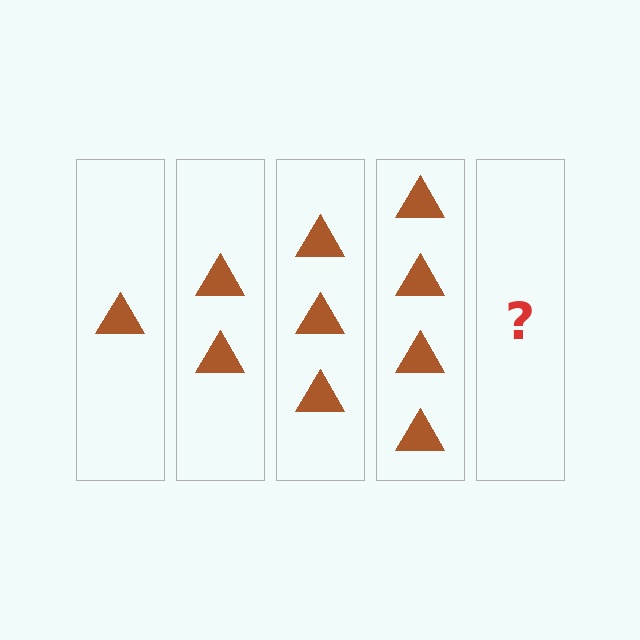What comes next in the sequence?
The next element should be 5 triangles.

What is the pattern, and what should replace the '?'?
The pattern is that each step adds one more triangle. The '?' should be 5 triangles.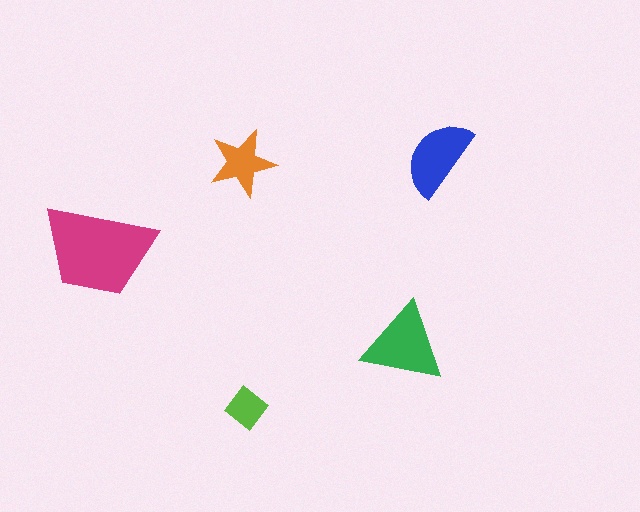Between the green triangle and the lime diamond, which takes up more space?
The green triangle.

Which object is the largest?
The magenta trapezoid.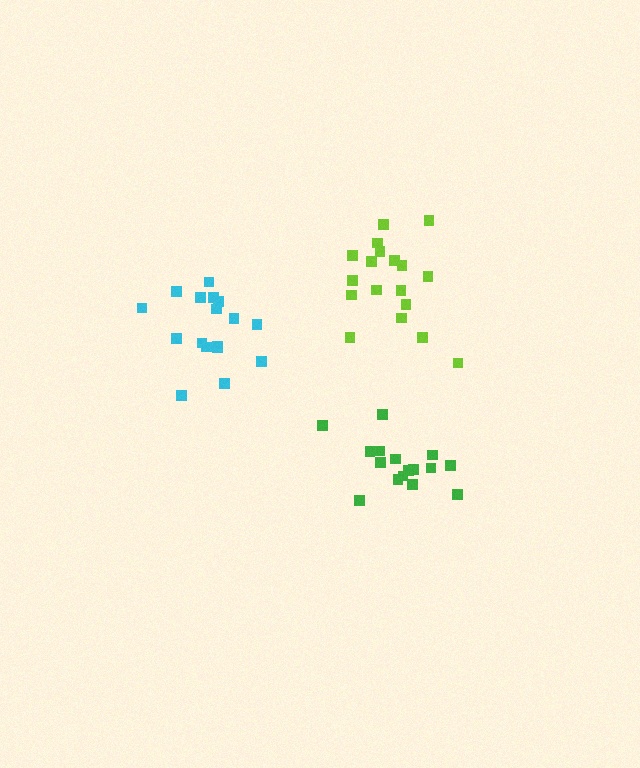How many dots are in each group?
Group 1: 16 dots, Group 2: 17 dots, Group 3: 18 dots (51 total).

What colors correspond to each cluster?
The clusters are colored: green, cyan, lime.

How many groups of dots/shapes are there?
There are 3 groups.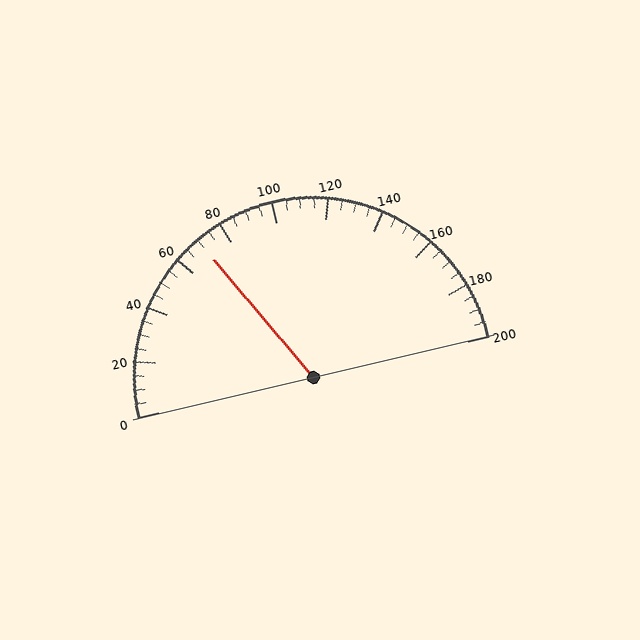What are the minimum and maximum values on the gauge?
The gauge ranges from 0 to 200.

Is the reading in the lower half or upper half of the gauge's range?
The reading is in the lower half of the range (0 to 200).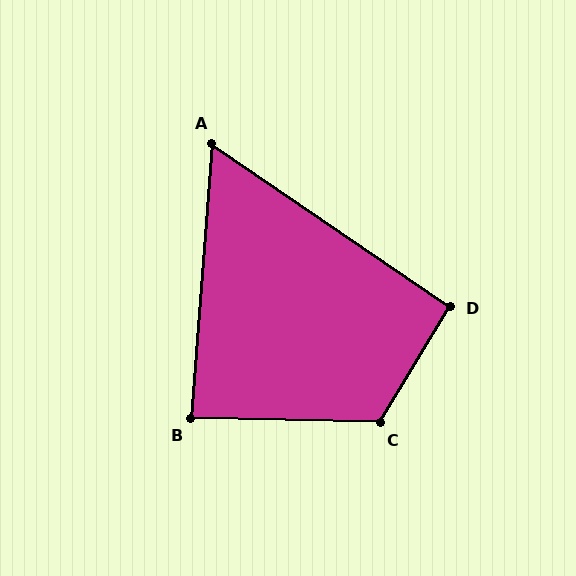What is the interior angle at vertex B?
Approximately 87 degrees (approximately right).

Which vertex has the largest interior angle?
C, at approximately 120 degrees.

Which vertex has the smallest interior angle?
A, at approximately 60 degrees.